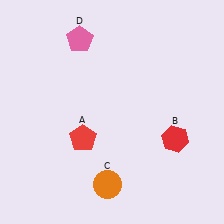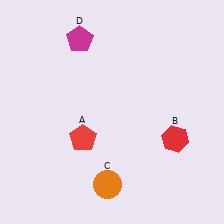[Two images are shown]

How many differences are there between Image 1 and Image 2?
There is 1 difference between the two images.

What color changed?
The pentagon (D) changed from pink in Image 1 to magenta in Image 2.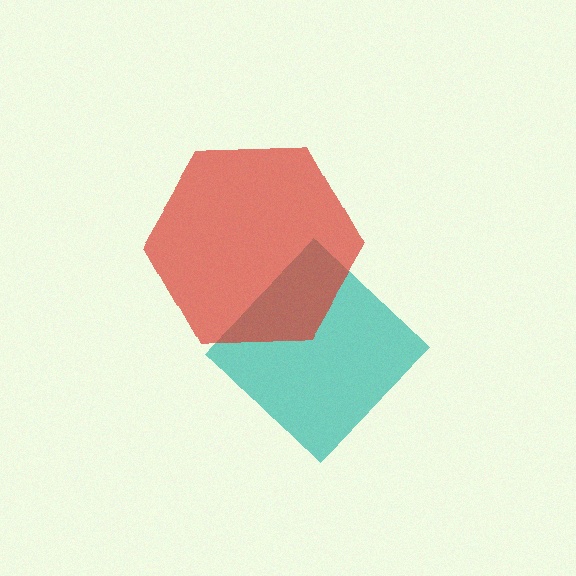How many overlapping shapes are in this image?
There are 2 overlapping shapes in the image.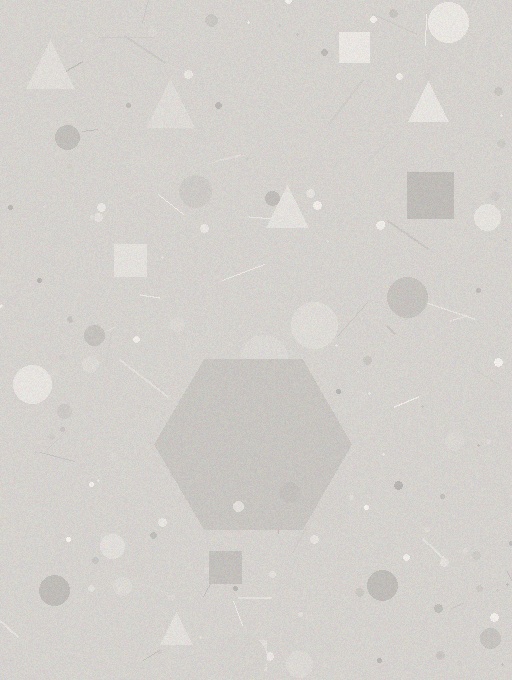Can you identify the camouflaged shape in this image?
The camouflaged shape is a hexagon.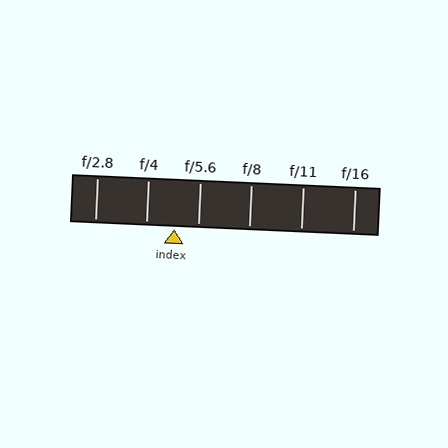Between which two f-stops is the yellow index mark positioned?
The index mark is between f/4 and f/5.6.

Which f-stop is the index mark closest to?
The index mark is closest to f/5.6.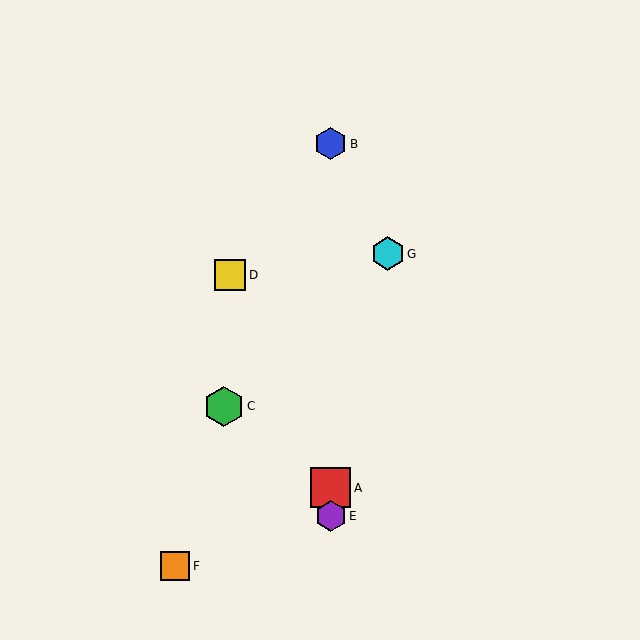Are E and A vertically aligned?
Yes, both are at x≈331.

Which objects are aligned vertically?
Objects A, B, E are aligned vertically.